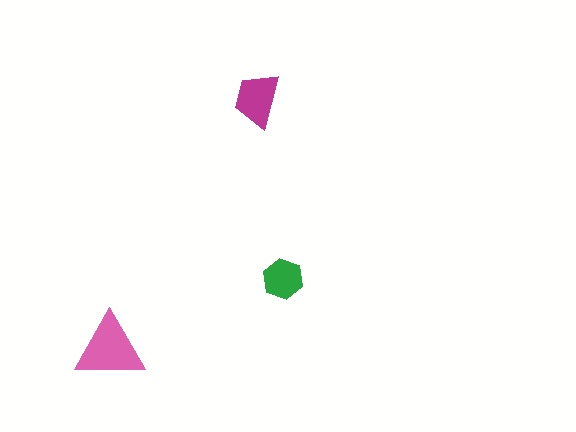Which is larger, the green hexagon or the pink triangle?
The pink triangle.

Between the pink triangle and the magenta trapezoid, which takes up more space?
The pink triangle.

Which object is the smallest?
The green hexagon.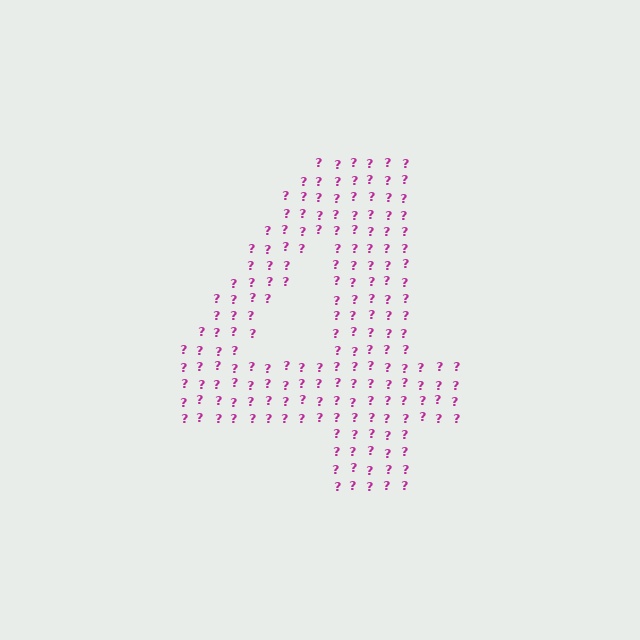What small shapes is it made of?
It is made of small question marks.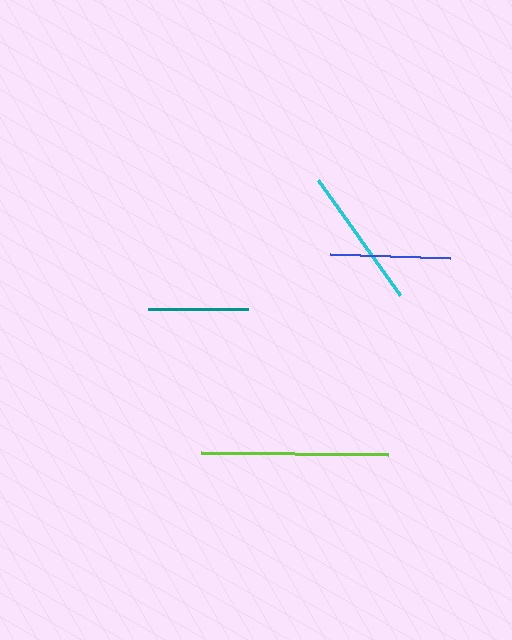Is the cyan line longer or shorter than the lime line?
The lime line is longer than the cyan line.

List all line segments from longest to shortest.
From longest to shortest: lime, cyan, blue, teal.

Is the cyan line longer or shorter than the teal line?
The cyan line is longer than the teal line.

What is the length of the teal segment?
The teal segment is approximately 100 pixels long.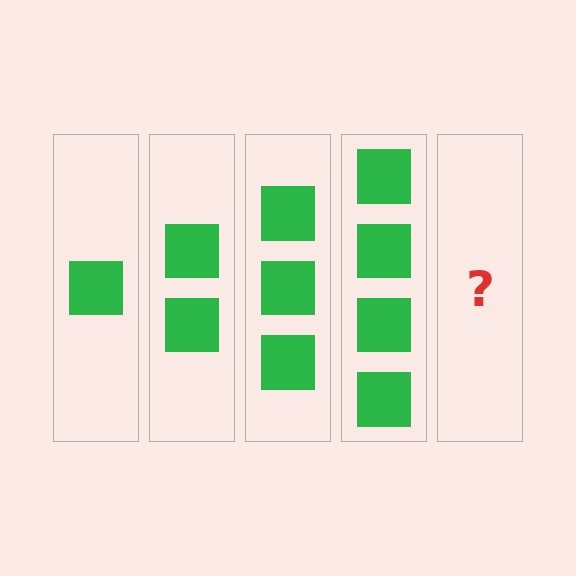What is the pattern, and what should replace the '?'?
The pattern is that each step adds one more square. The '?' should be 5 squares.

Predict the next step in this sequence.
The next step is 5 squares.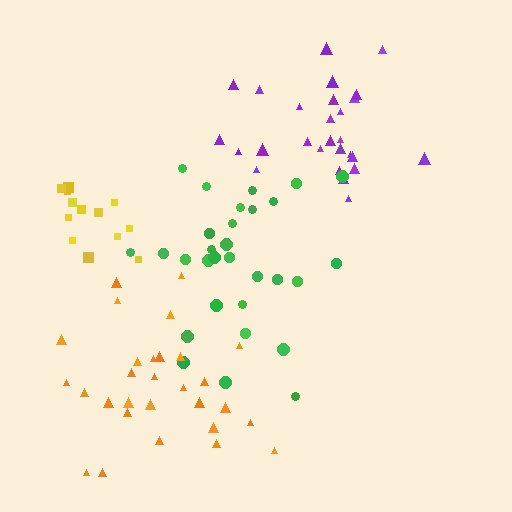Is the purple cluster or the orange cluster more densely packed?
Purple.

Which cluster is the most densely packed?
Yellow.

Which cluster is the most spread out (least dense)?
Orange.